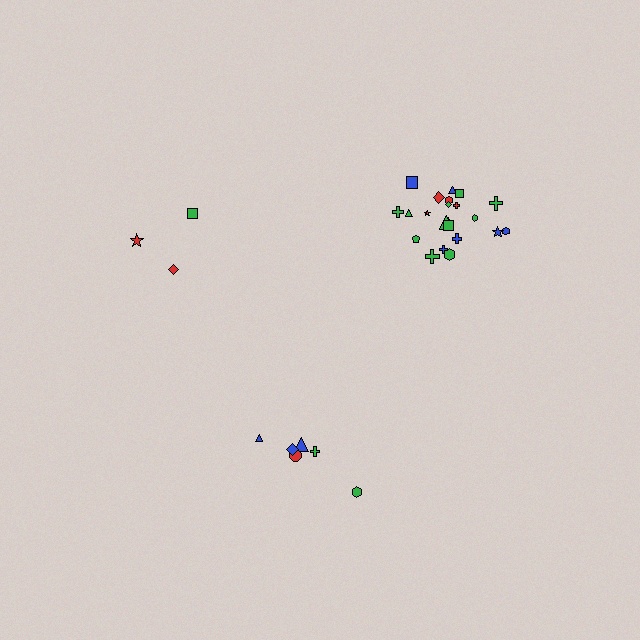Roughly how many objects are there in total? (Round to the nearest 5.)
Roughly 30 objects in total.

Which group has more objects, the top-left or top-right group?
The top-right group.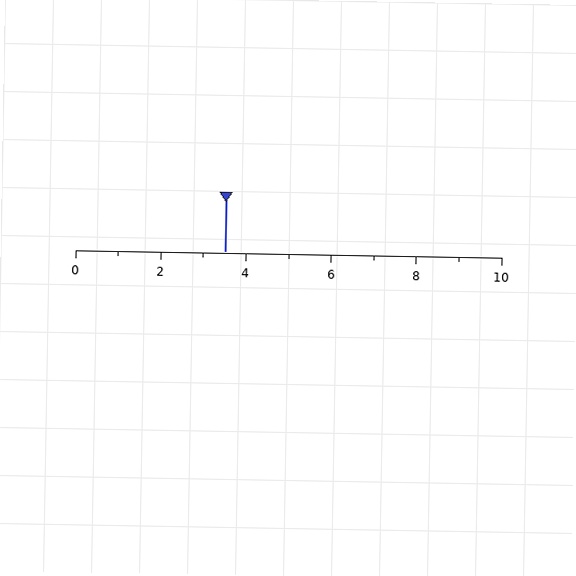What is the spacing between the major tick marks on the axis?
The major ticks are spaced 2 apart.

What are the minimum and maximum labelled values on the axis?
The axis runs from 0 to 10.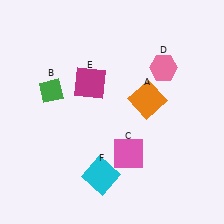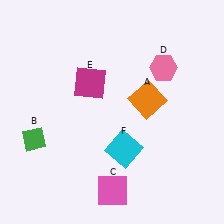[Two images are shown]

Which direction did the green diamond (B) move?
The green diamond (B) moved down.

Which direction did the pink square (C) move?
The pink square (C) moved down.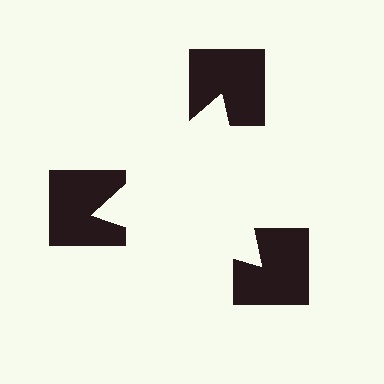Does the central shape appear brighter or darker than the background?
It typically appears slightly brighter than the background, even though no actual brightness change is drawn.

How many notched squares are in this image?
There are 3 — one at each vertex of the illusory triangle.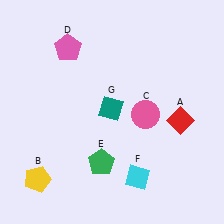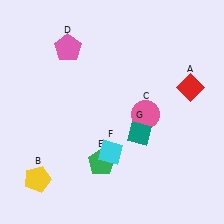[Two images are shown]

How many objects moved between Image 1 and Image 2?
3 objects moved between the two images.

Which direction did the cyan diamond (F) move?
The cyan diamond (F) moved left.